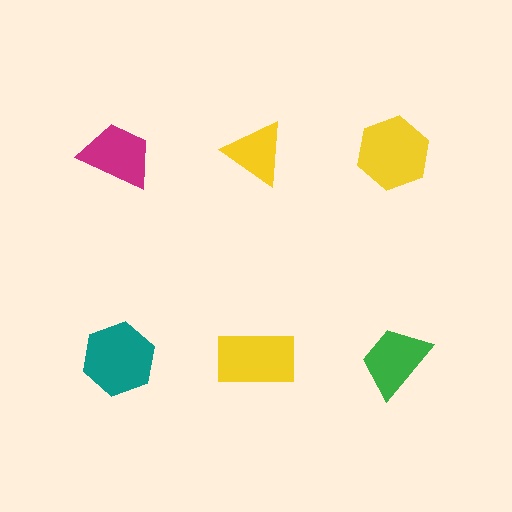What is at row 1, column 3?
A yellow hexagon.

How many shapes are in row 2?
3 shapes.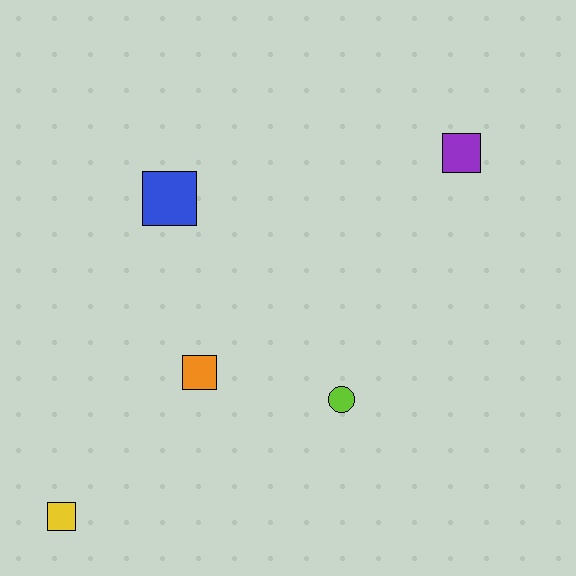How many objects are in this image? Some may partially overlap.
There are 5 objects.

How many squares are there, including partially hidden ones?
There are 4 squares.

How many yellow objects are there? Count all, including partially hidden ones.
There is 1 yellow object.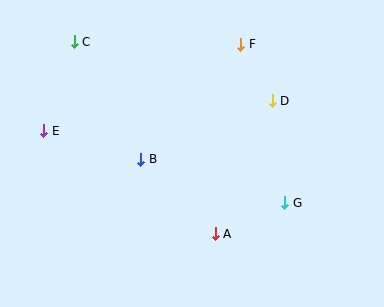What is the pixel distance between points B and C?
The distance between B and C is 135 pixels.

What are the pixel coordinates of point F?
Point F is at (241, 44).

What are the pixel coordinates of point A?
Point A is at (215, 234).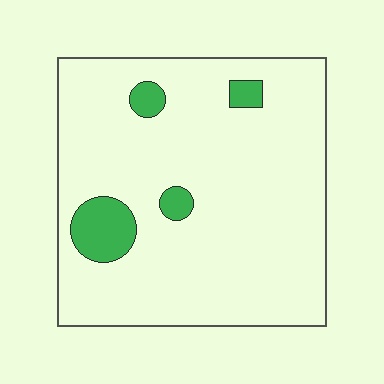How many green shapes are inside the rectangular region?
4.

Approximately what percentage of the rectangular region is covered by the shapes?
Approximately 10%.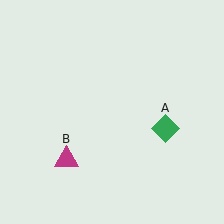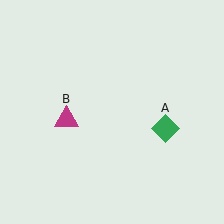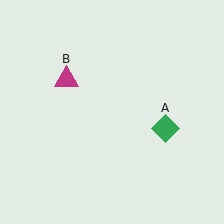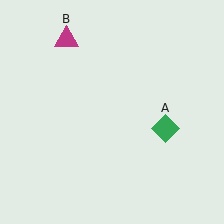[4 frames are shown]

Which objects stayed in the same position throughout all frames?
Green diamond (object A) remained stationary.